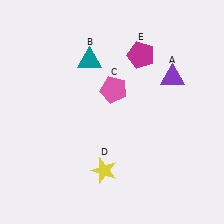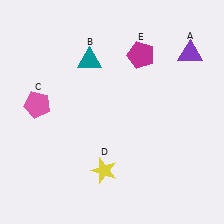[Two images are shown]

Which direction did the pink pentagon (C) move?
The pink pentagon (C) moved left.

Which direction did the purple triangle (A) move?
The purple triangle (A) moved up.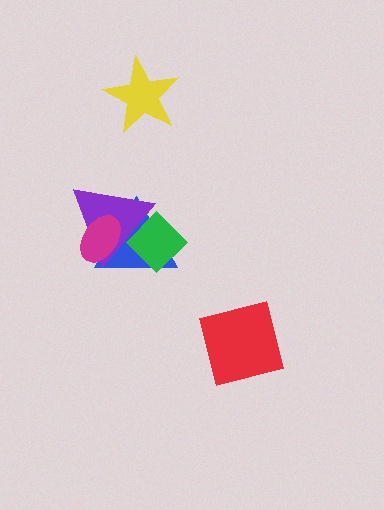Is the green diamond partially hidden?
No, no other shape covers it.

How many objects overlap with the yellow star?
0 objects overlap with the yellow star.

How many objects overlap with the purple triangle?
3 objects overlap with the purple triangle.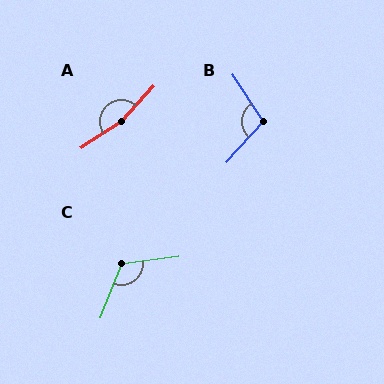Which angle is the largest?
A, at approximately 166 degrees.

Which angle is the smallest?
B, at approximately 105 degrees.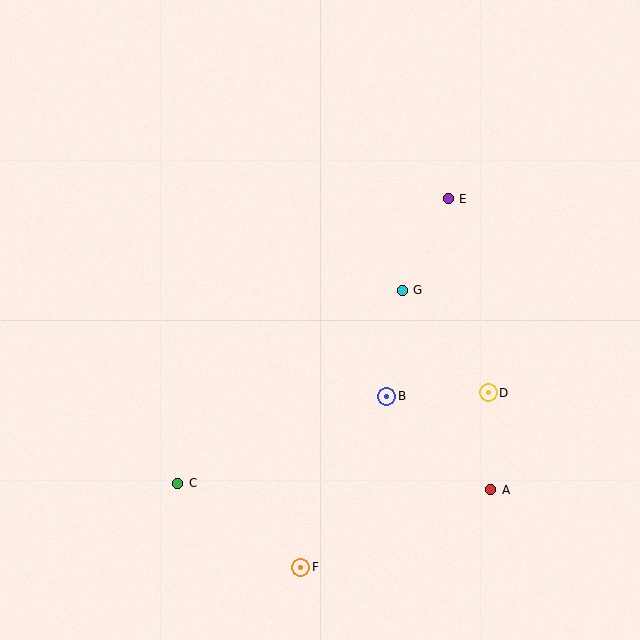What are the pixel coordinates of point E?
Point E is at (448, 199).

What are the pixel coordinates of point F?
Point F is at (301, 567).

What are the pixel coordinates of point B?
Point B is at (387, 396).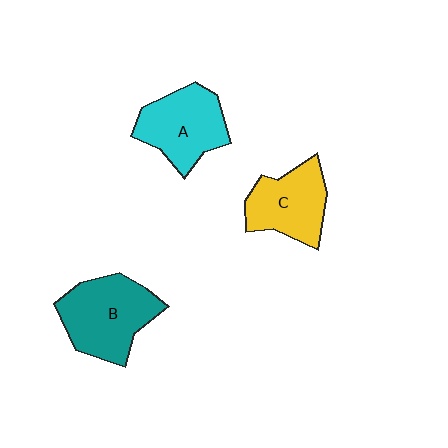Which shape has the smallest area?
Shape C (yellow).